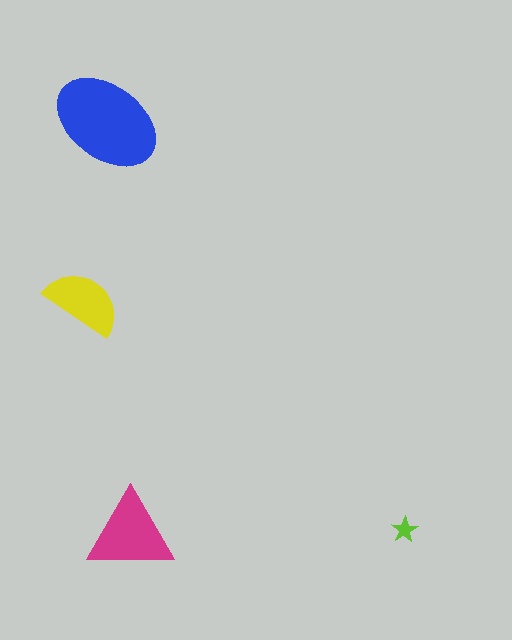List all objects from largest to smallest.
The blue ellipse, the magenta triangle, the yellow semicircle, the lime star.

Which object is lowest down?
The magenta triangle is bottommost.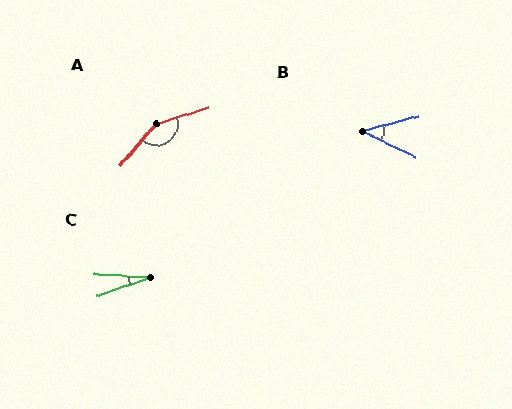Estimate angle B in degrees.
Approximately 41 degrees.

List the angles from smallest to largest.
C (23°), B (41°), A (147°).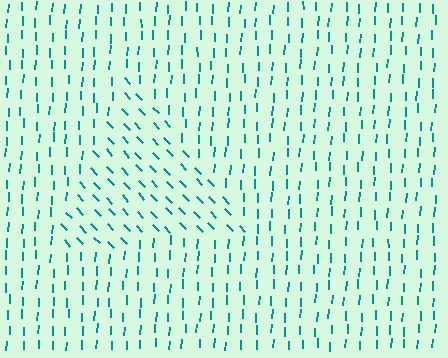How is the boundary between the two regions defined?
The boundary is defined purely by a change in line orientation (approximately 45 degrees difference). All lines are the same color and thickness.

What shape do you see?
I see a triangle.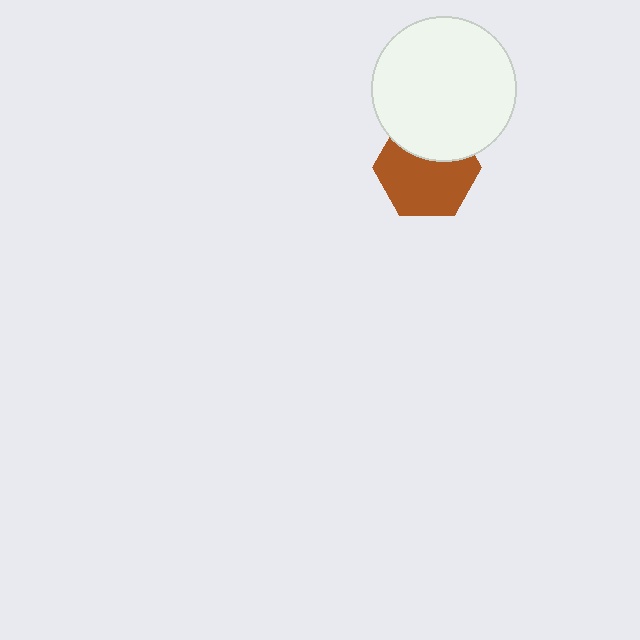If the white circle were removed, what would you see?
You would see the complete brown hexagon.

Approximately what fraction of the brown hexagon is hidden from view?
Roughly 34% of the brown hexagon is hidden behind the white circle.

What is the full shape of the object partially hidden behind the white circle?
The partially hidden object is a brown hexagon.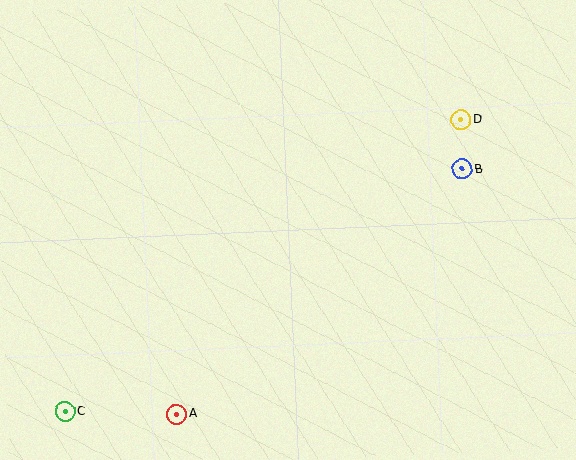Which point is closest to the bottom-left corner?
Point C is closest to the bottom-left corner.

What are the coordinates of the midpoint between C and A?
The midpoint between C and A is at (121, 413).